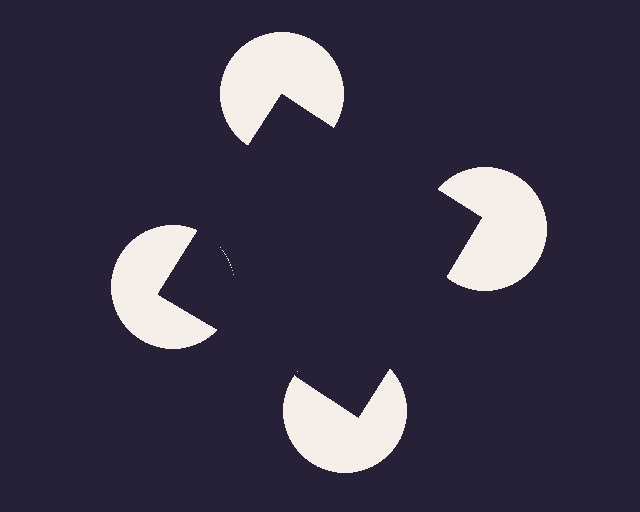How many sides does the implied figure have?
4 sides.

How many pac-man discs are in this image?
There are 4 — one at each vertex of the illusory square.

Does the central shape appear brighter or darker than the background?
It typically appears slightly darker than the background, even though no actual brightness change is drawn.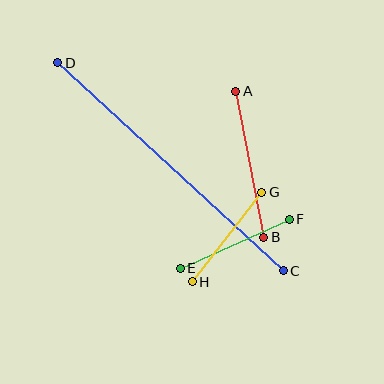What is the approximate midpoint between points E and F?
The midpoint is at approximately (235, 244) pixels.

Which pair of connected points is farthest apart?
Points C and D are farthest apart.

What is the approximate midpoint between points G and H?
The midpoint is at approximately (227, 237) pixels.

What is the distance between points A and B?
The distance is approximately 149 pixels.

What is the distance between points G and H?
The distance is approximately 114 pixels.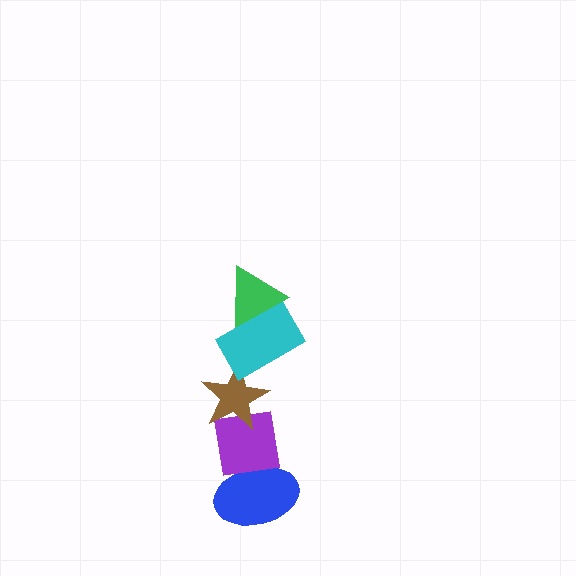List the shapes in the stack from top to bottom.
From top to bottom: the green triangle, the cyan rectangle, the brown star, the purple square, the blue ellipse.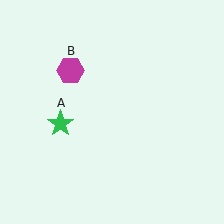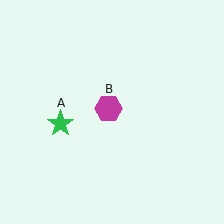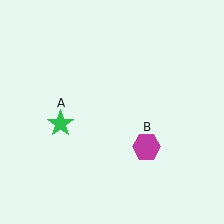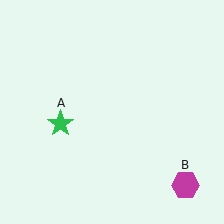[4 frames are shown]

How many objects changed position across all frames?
1 object changed position: magenta hexagon (object B).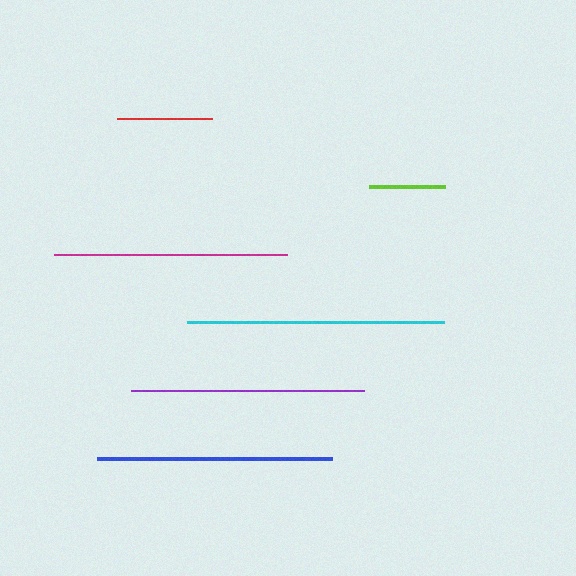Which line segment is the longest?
The cyan line is the longest at approximately 258 pixels.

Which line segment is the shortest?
The lime line is the shortest at approximately 76 pixels.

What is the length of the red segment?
The red segment is approximately 96 pixels long.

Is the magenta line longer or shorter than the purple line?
The purple line is longer than the magenta line.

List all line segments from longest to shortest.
From longest to shortest: cyan, blue, purple, magenta, red, lime.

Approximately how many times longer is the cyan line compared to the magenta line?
The cyan line is approximately 1.1 times the length of the magenta line.